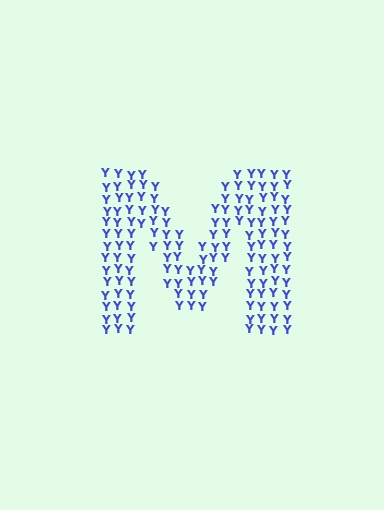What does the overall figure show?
The overall figure shows the letter M.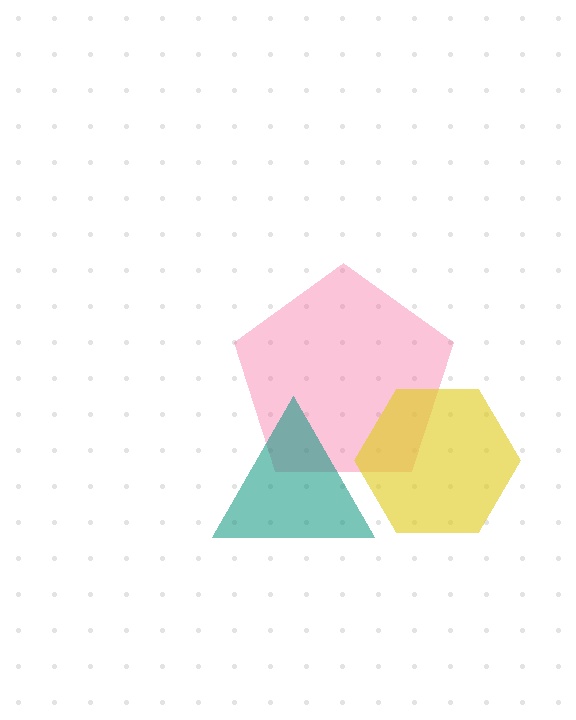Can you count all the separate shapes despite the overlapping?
Yes, there are 3 separate shapes.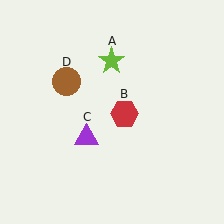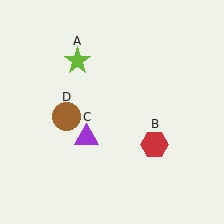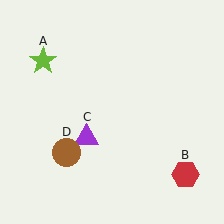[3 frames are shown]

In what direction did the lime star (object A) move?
The lime star (object A) moved left.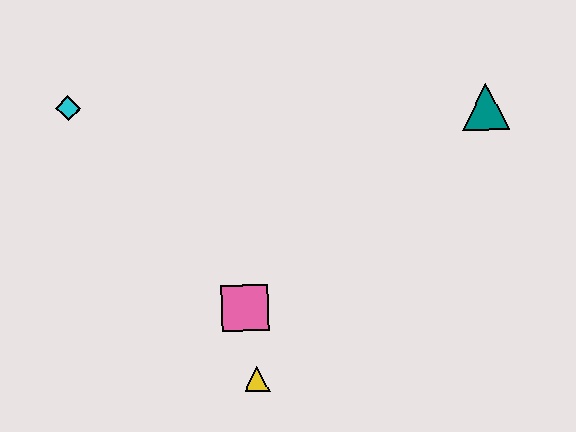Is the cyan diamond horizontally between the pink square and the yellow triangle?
No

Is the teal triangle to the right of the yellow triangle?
Yes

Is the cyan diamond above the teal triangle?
Yes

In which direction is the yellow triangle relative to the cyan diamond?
The yellow triangle is below the cyan diamond.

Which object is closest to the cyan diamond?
The pink square is closest to the cyan diamond.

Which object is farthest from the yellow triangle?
The teal triangle is farthest from the yellow triangle.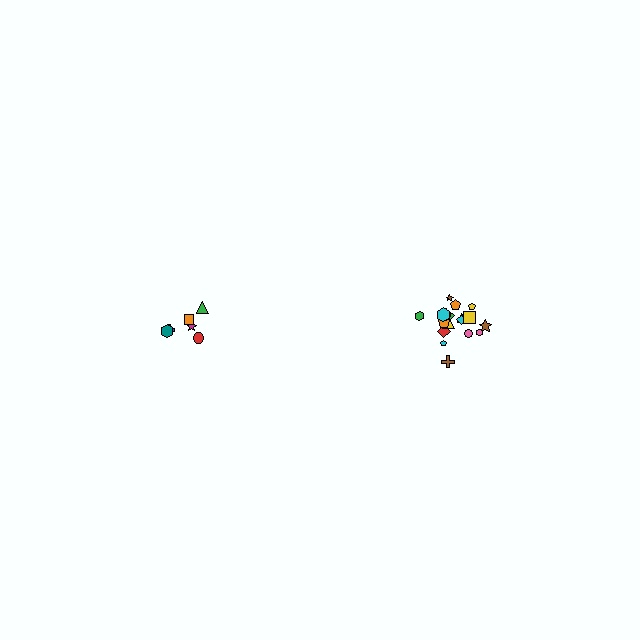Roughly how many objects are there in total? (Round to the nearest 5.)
Roughly 25 objects in total.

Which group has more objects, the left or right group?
The right group.